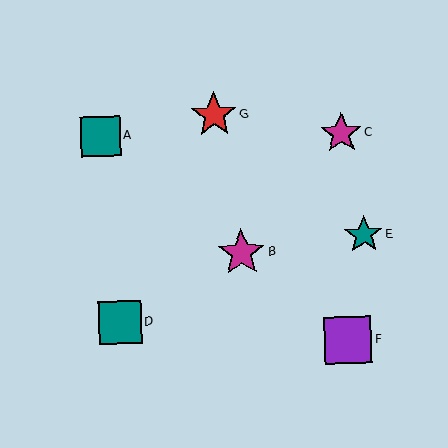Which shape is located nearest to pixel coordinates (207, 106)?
The red star (labeled G) at (214, 115) is nearest to that location.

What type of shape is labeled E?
Shape E is a teal star.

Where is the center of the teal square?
The center of the teal square is at (120, 322).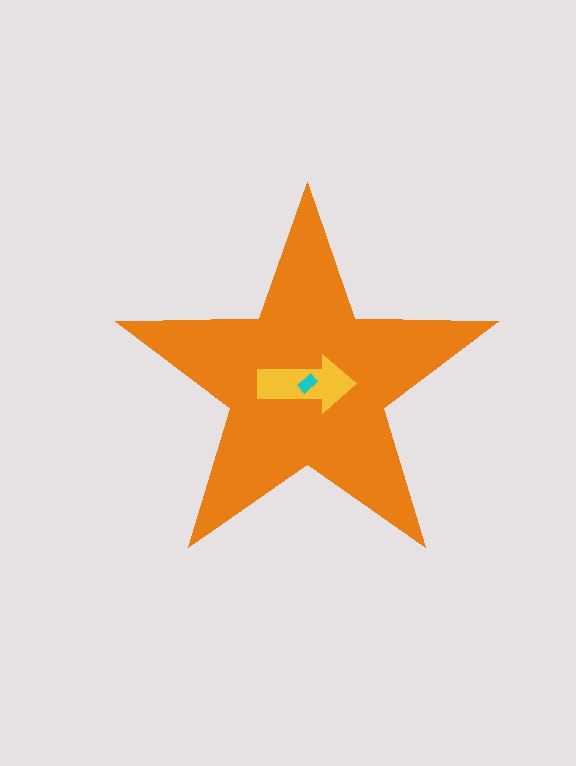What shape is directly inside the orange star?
The yellow arrow.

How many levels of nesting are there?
3.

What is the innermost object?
The cyan rectangle.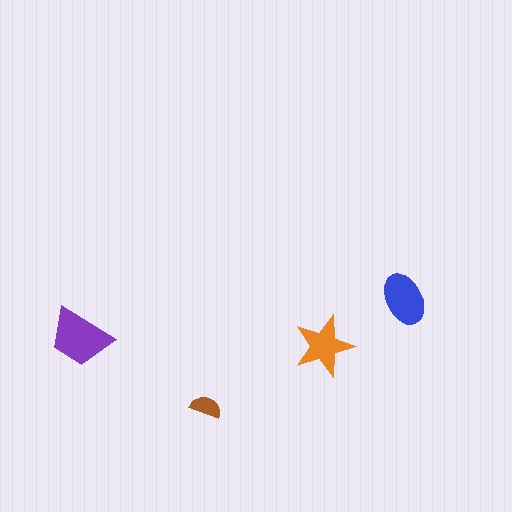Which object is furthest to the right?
The blue ellipse is rightmost.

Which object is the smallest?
The brown semicircle.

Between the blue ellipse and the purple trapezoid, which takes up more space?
The purple trapezoid.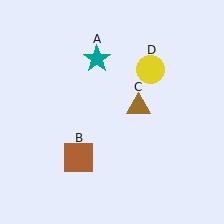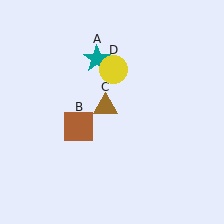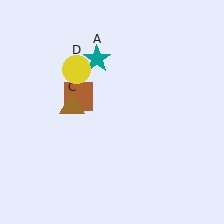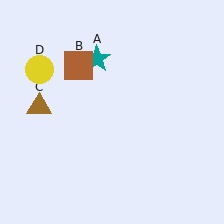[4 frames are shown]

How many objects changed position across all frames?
3 objects changed position: brown square (object B), brown triangle (object C), yellow circle (object D).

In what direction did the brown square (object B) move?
The brown square (object B) moved up.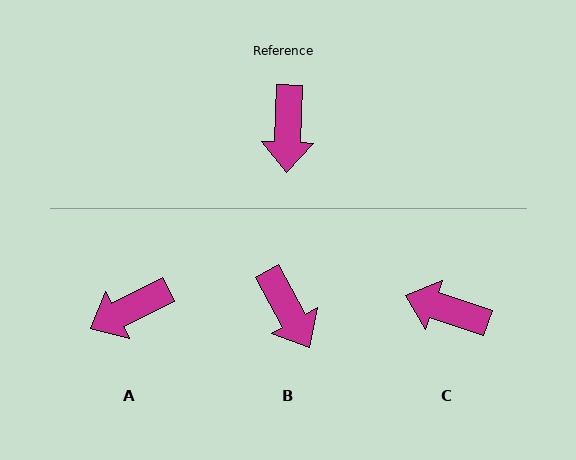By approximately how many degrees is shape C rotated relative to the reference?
Approximately 107 degrees clockwise.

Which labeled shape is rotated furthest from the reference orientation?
C, about 107 degrees away.